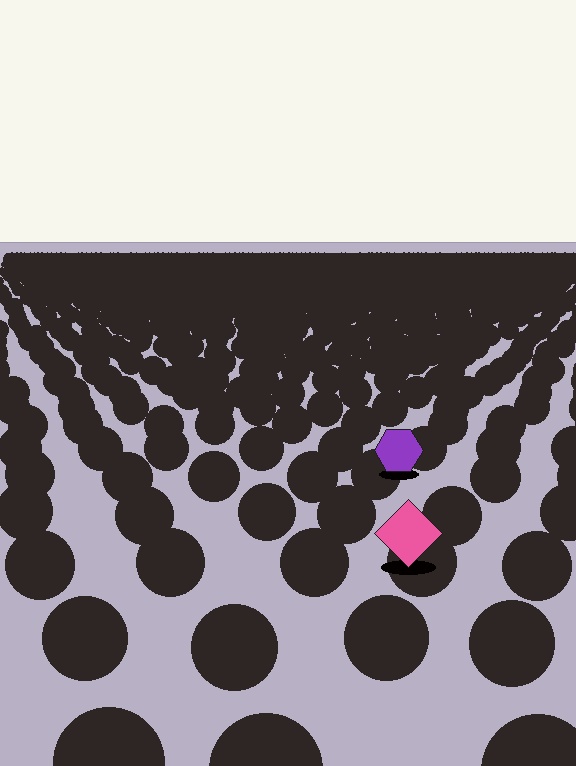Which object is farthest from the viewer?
The purple hexagon is farthest from the viewer. It appears smaller and the ground texture around it is denser.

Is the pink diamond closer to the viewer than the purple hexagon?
Yes. The pink diamond is closer — you can tell from the texture gradient: the ground texture is coarser near it.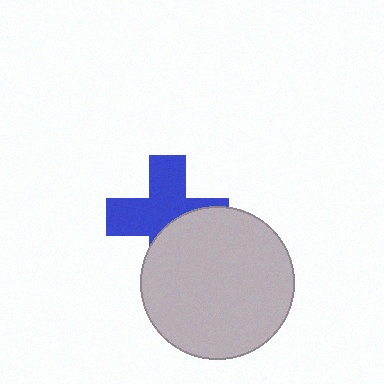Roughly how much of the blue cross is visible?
About half of it is visible (roughly 60%).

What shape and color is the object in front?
The object in front is a light gray circle.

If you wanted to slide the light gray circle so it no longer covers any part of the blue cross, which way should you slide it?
Slide it down — that is the most direct way to separate the two shapes.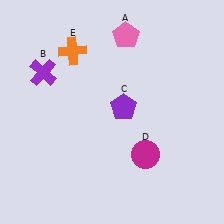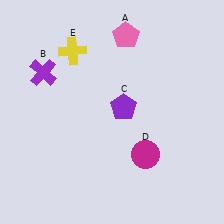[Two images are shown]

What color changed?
The cross (E) changed from orange in Image 1 to yellow in Image 2.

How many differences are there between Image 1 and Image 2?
There is 1 difference between the two images.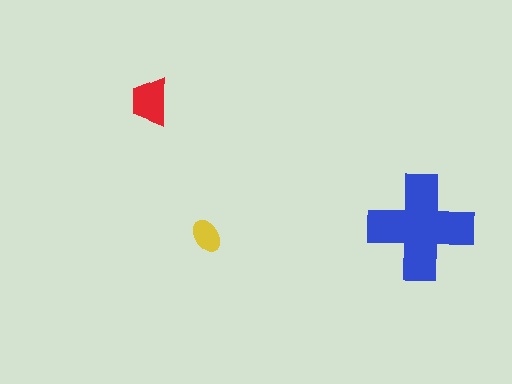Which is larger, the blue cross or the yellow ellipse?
The blue cross.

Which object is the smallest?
The yellow ellipse.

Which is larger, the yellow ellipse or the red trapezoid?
The red trapezoid.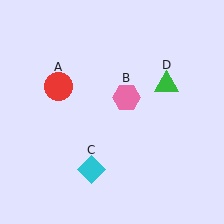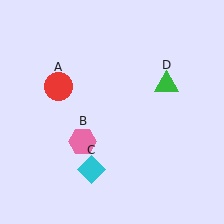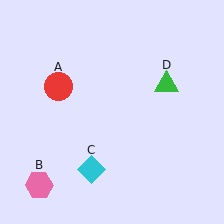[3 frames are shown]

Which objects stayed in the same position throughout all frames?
Red circle (object A) and cyan diamond (object C) and green triangle (object D) remained stationary.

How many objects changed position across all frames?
1 object changed position: pink hexagon (object B).